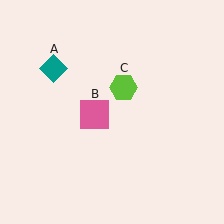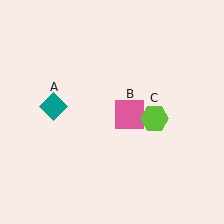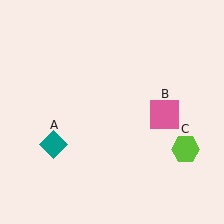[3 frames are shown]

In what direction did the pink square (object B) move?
The pink square (object B) moved right.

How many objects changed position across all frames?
3 objects changed position: teal diamond (object A), pink square (object B), lime hexagon (object C).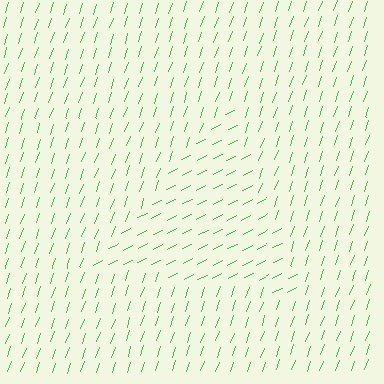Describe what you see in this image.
The image is filled with small green line segments. A triangle region in the image has lines oriented differently from the surrounding lines, creating a visible texture boundary.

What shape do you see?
I see a triangle.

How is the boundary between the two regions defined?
The boundary is defined purely by a change in line orientation (approximately 45 degrees difference). All lines are the same color and thickness.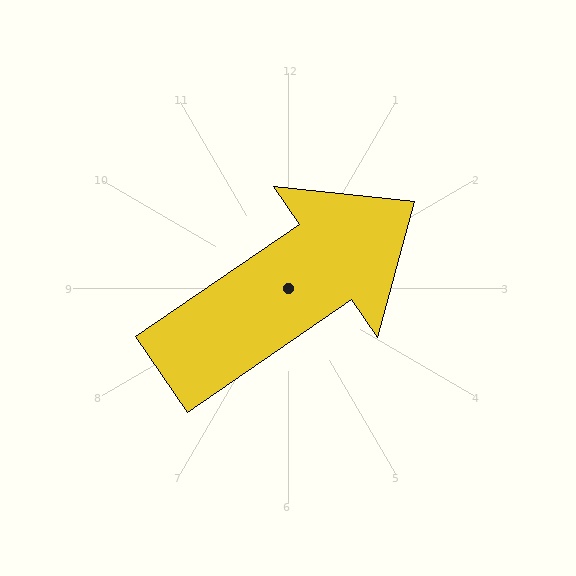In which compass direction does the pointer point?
Northeast.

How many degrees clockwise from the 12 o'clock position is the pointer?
Approximately 56 degrees.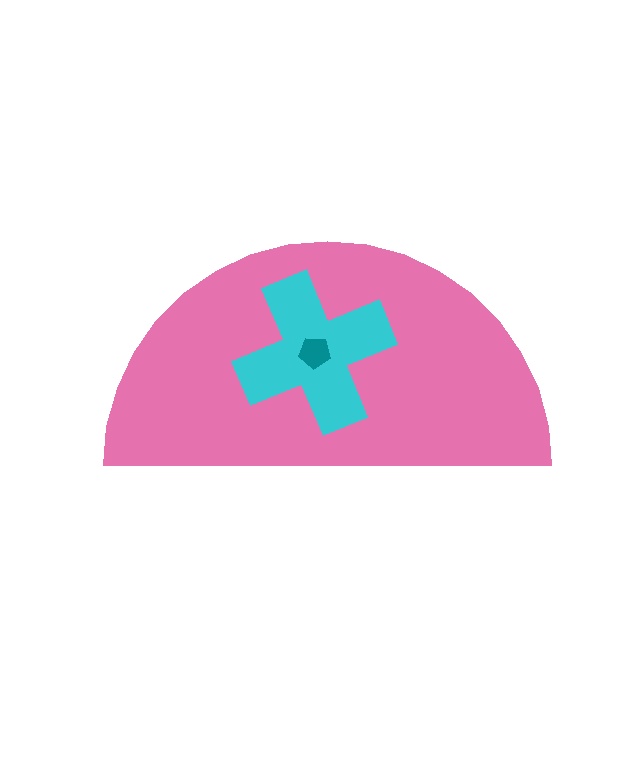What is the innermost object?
The teal pentagon.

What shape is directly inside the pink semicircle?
The cyan cross.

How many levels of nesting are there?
3.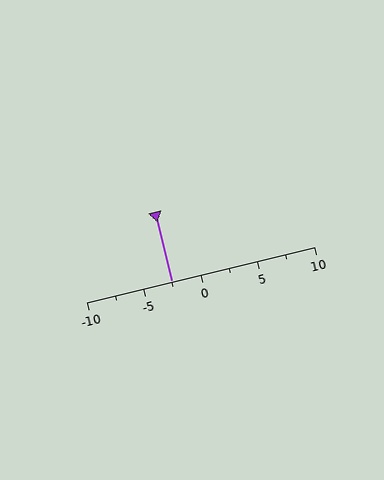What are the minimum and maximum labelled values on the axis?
The axis runs from -10 to 10.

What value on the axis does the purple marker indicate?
The marker indicates approximately -2.5.